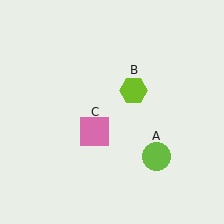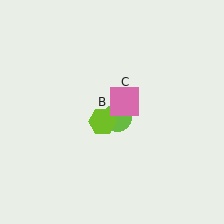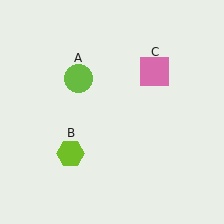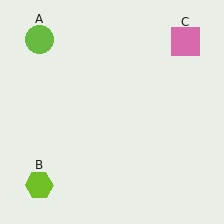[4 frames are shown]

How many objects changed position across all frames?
3 objects changed position: lime circle (object A), lime hexagon (object B), pink square (object C).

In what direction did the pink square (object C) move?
The pink square (object C) moved up and to the right.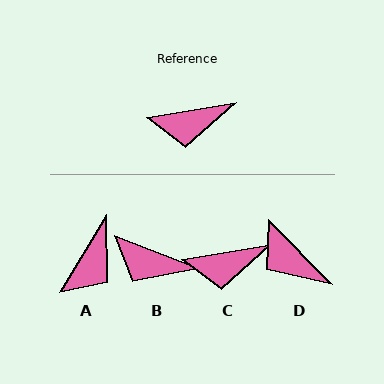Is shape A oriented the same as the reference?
No, it is off by about 49 degrees.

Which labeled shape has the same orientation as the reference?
C.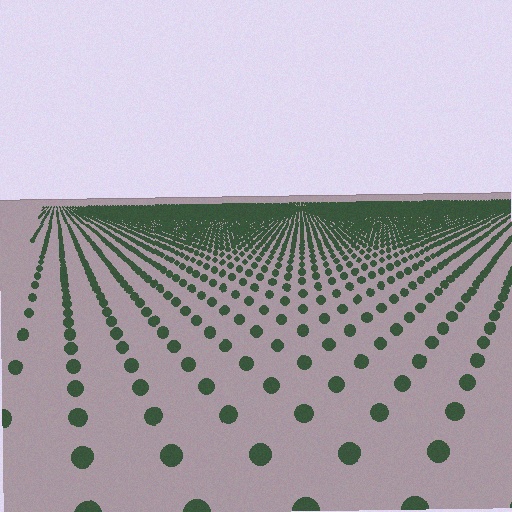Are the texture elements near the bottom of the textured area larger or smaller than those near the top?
Larger. Near the bottom, elements are closer to the viewer and appear at a bigger on-screen size.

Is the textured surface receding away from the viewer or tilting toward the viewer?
The surface is receding away from the viewer. Texture elements get smaller and denser toward the top.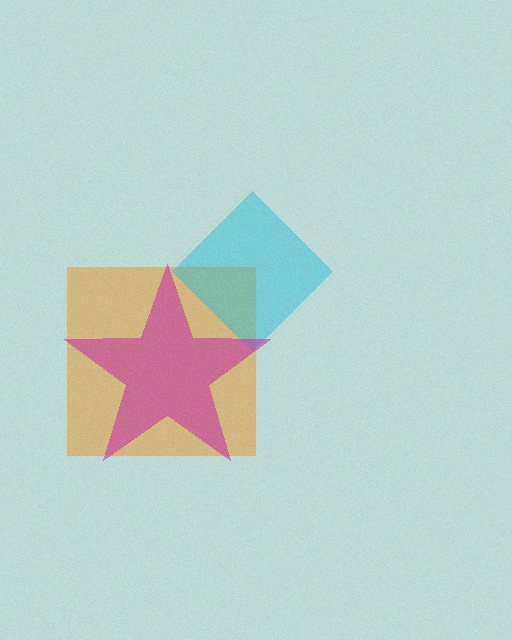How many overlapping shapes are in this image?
There are 3 overlapping shapes in the image.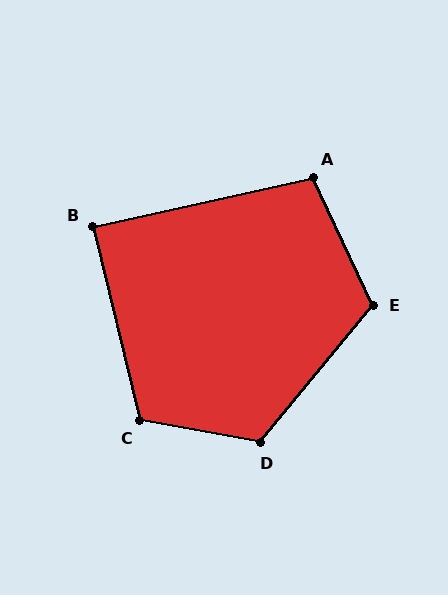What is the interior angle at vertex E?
Approximately 116 degrees (obtuse).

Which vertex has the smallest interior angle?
B, at approximately 89 degrees.